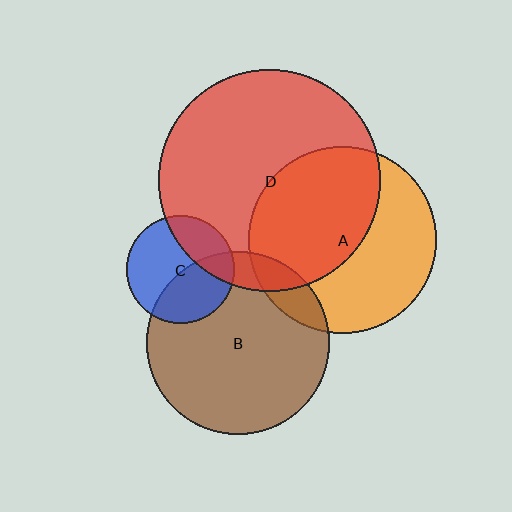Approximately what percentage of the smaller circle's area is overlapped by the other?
Approximately 40%.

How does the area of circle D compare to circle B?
Approximately 1.5 times.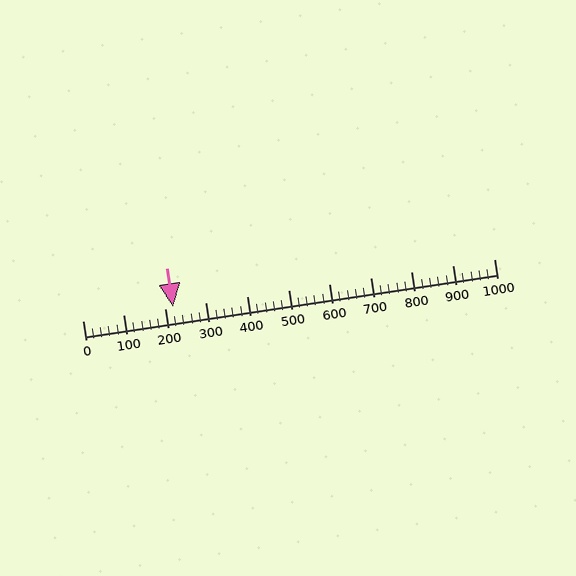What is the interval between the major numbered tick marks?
The major tick marks are spaced 100 units apart.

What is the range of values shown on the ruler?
The ruler shows values from 0 to 1000.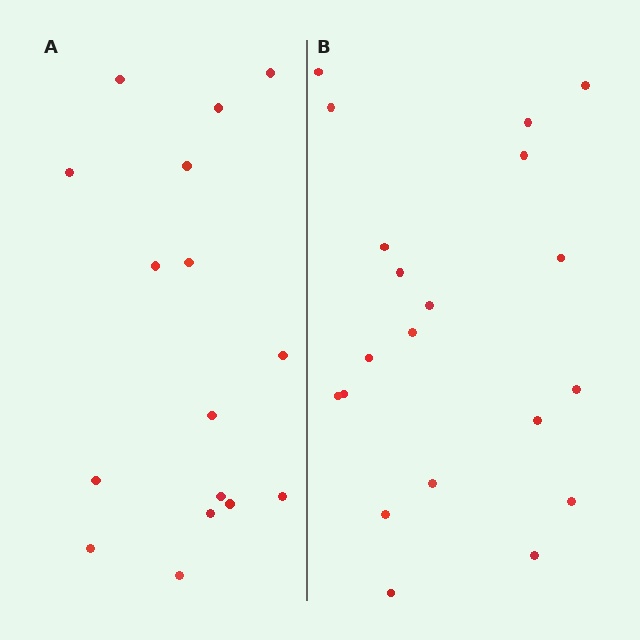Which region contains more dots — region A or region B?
Region B (the right region) has more dots.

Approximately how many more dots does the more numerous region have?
Region B has about 4 more dots than region A.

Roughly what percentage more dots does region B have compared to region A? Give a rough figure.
About 25% more.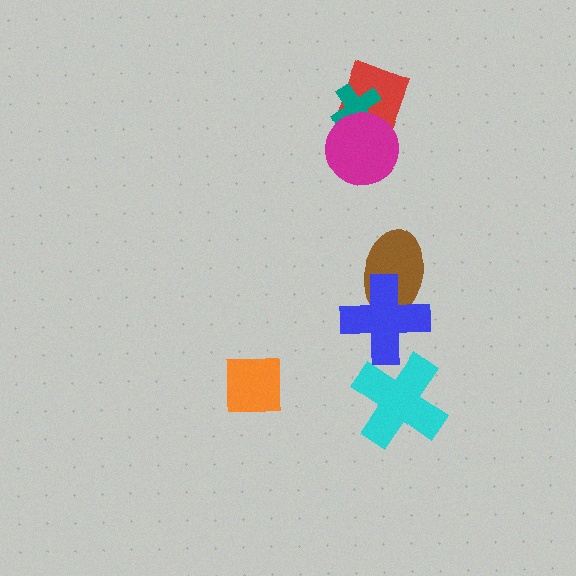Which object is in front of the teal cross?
The magenta circle is in front of the teal cross.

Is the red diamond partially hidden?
Yes, it is partially covered by another shape.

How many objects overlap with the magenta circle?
2 objects overlap with the magenta circle.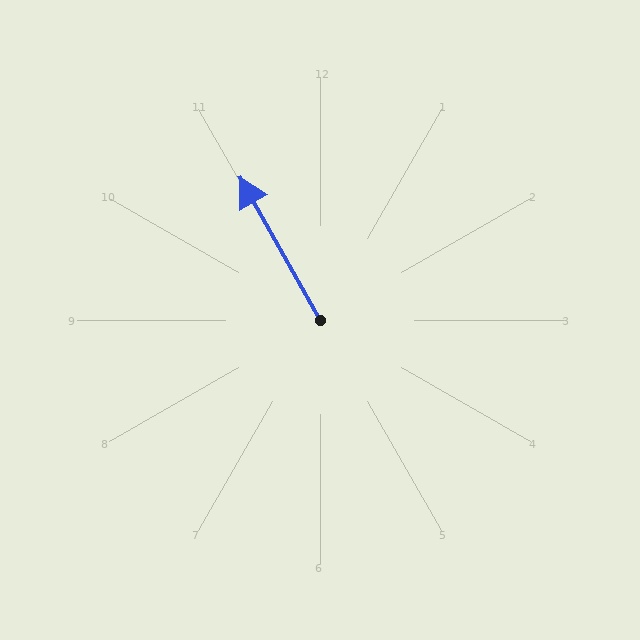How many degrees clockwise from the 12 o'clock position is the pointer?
Approximately 331 degrees.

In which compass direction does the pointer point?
Northwest.